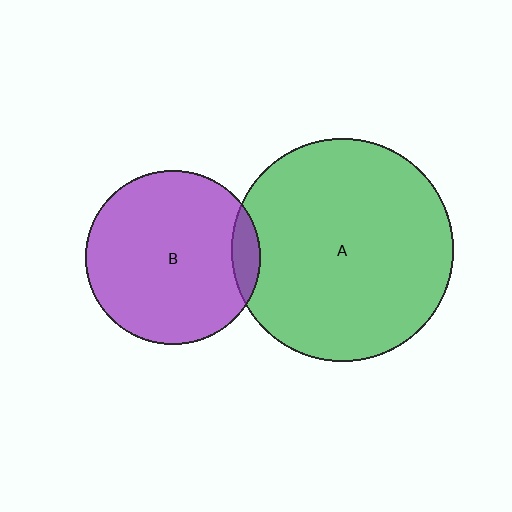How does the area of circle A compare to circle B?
Approximately 1.6 times.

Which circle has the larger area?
Circle A (green).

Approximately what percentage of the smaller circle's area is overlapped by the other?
Approximately 10%.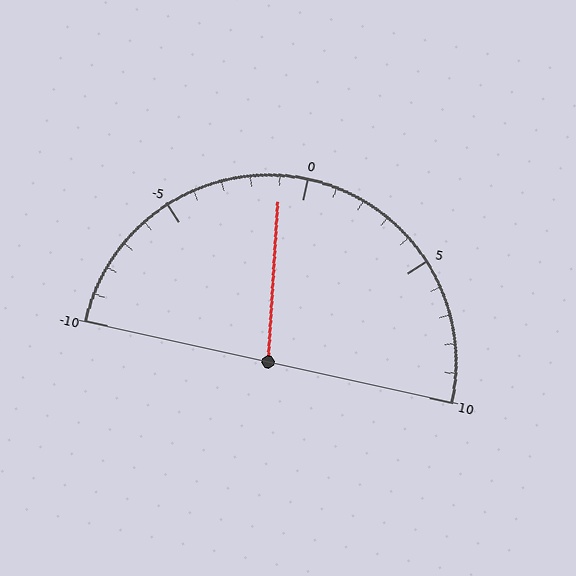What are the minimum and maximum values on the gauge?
The gauge ranges from -10 to 10.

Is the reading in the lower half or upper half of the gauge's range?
The reading is in the lower half of the range (-10 to 10).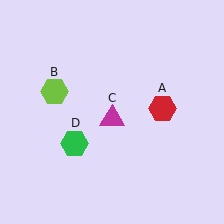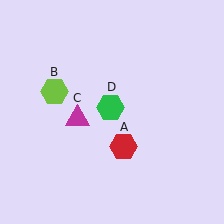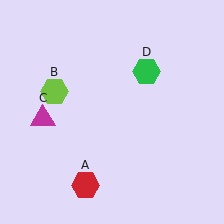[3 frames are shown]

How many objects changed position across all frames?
3 objects changed position: red hexagon (object A), magenta triangle (object C), green hexagon (object D).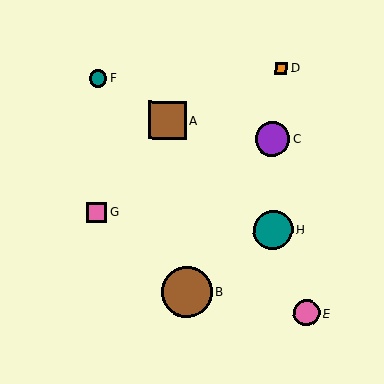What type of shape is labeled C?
Shape C is a purple circle.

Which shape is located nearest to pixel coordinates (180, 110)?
The brown square (labeled A) at (167, 120) is nearest to that location.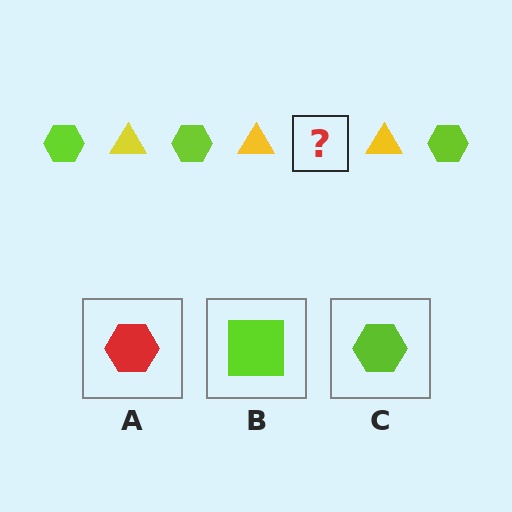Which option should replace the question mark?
Option C.